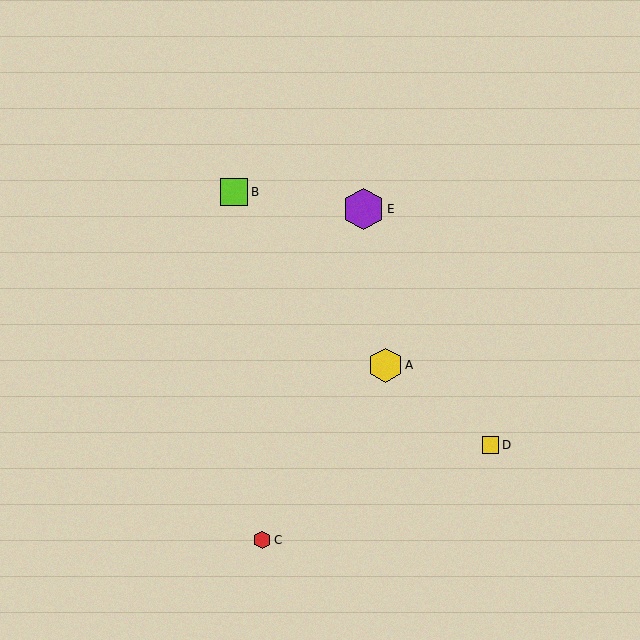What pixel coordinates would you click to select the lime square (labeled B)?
Click at (234, 192) to select the lime square B.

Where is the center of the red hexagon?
The center of the red hexagon is at (262, 540).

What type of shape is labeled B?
Shape B is a lime square.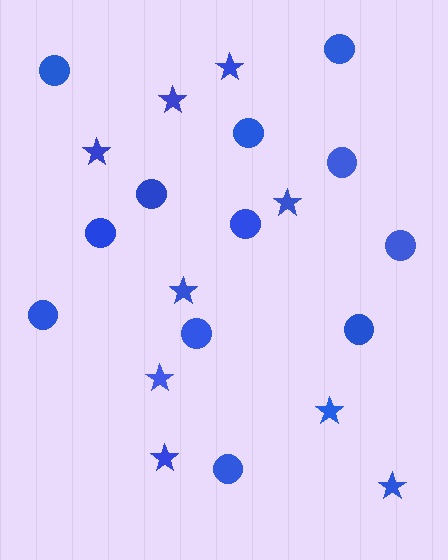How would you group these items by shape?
There are 2 groups: one group of circles (12) and one group of stars (9).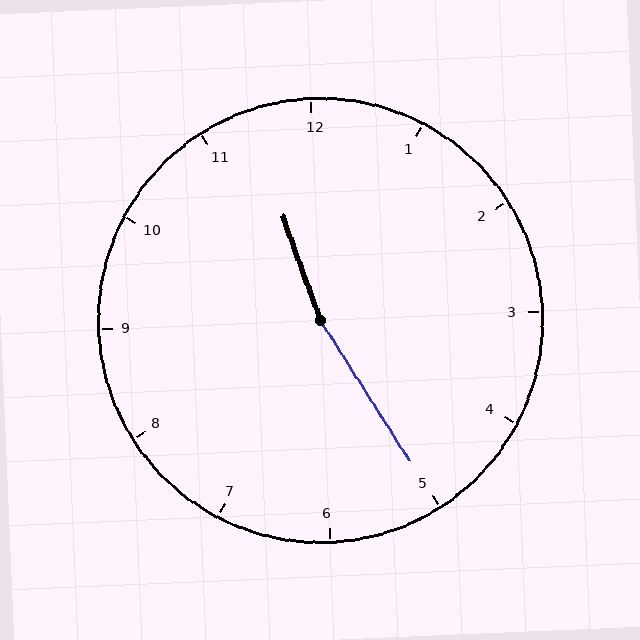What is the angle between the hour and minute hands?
Approximately 168 degrees.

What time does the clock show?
11:25.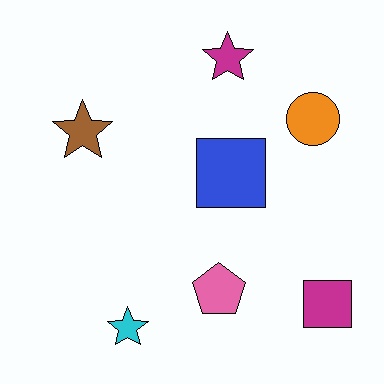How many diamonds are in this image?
There are no diamonds.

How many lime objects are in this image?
There are no lime objects.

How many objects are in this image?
There are 7 objects.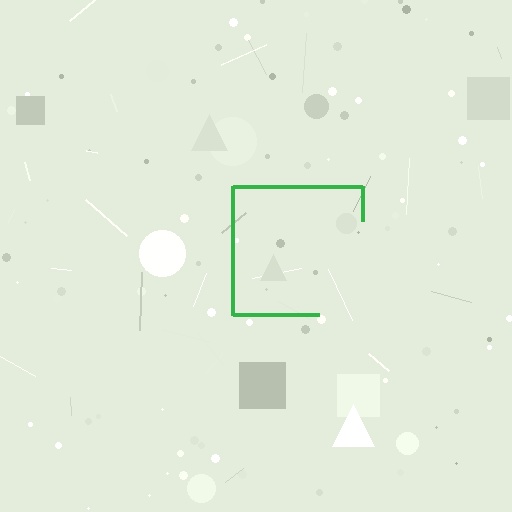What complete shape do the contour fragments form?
The contour fragments form a square.